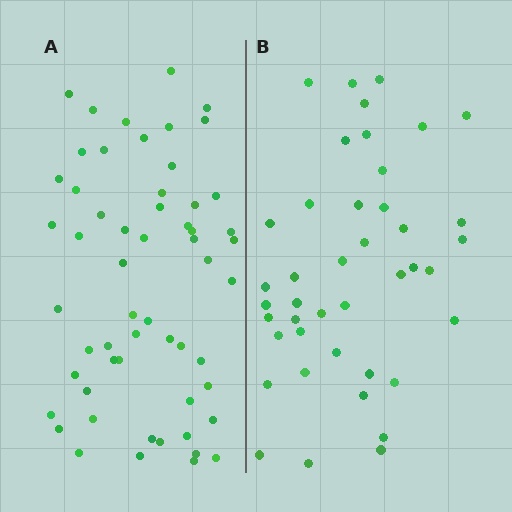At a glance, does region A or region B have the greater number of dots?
Region A (the left region) has more dots.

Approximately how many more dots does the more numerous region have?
Region A has approximately 15 more dots than region B.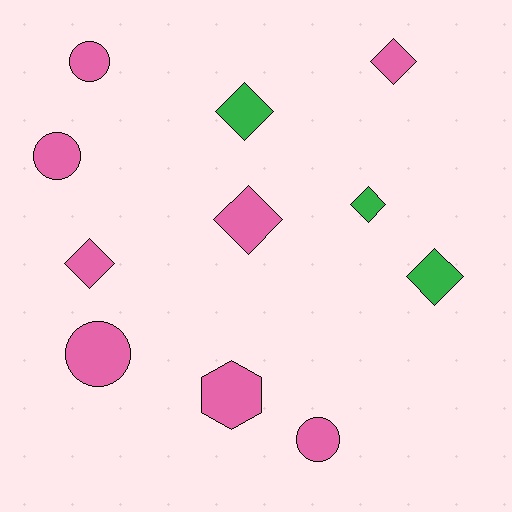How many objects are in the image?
There are 11 objects.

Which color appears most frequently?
Pink, with 8 objects.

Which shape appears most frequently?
Diamond, with 6 objects.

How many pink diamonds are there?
There are 3 pink diamonds.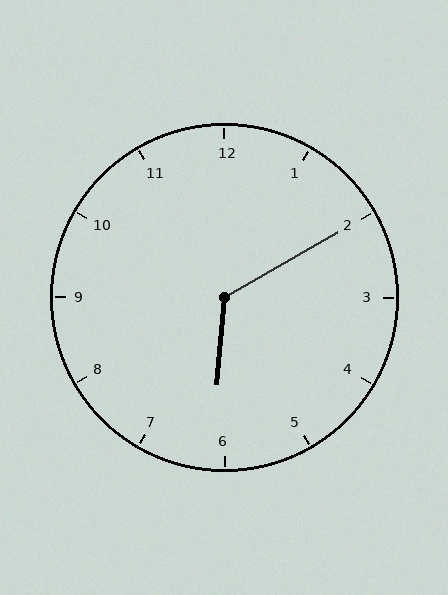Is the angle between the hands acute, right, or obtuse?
It is obtuse.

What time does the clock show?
6:10.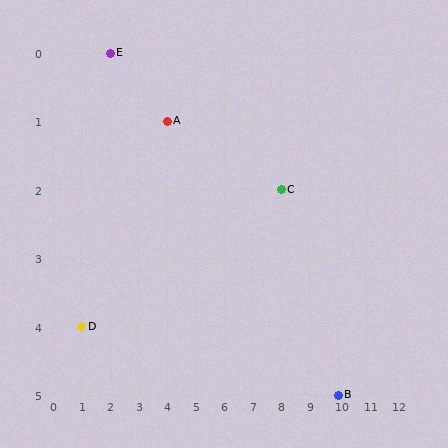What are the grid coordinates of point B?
Point B is at grid coordinates (10, 5).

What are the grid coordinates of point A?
Point A is at grid coordinates (4, 1).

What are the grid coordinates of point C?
Point C is at grid coordinates (8, 2).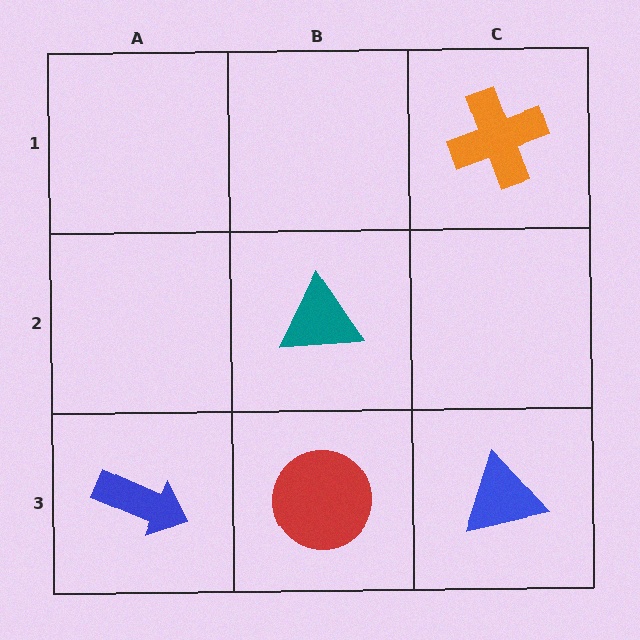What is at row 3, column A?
A blue arrow.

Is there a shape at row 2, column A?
No, that cell is empty.